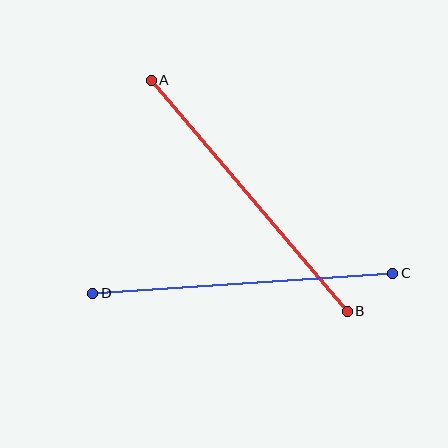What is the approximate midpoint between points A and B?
The midpoint is at approximately (249, 196) pixels.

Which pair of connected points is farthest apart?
Points A and B are farthest apart.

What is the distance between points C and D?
The distance is approximately 301 pixels.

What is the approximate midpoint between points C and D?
The midpoint is at approximately (243, 283) pixels.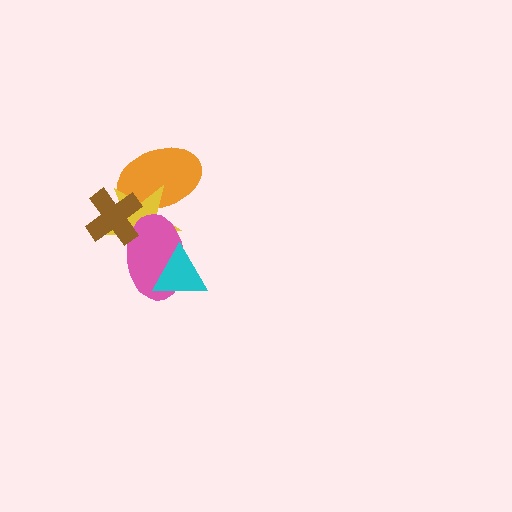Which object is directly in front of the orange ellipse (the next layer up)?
The yellow star is directly in front of the orange ellipse.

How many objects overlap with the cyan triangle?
1 object overlaps with the cyan triangle.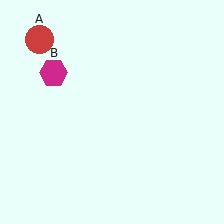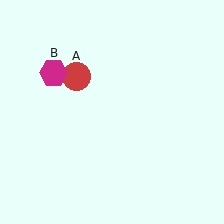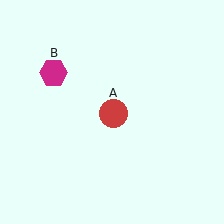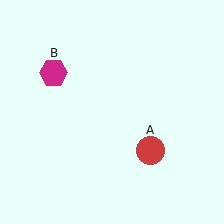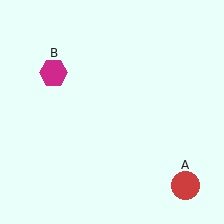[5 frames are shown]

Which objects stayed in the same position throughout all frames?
Magenta hexagon (object B) remained stationary.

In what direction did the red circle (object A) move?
The red circle (object A) moved down and to the right.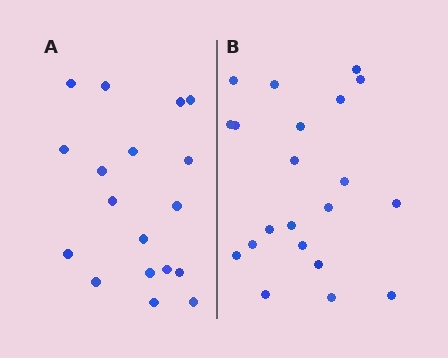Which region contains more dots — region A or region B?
Region B (the right region) has more dots.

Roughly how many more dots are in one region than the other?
Region B has just a few more — roughly 2 or 3 more dots than region A.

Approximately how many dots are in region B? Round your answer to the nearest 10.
About 20 dots. (The exact count is 21, which rounds to 20.)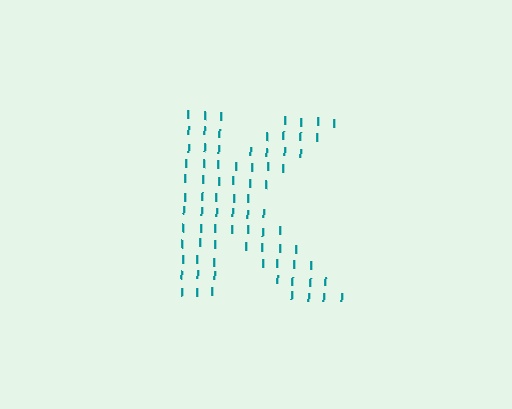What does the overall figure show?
The overall figure shows the letter K.